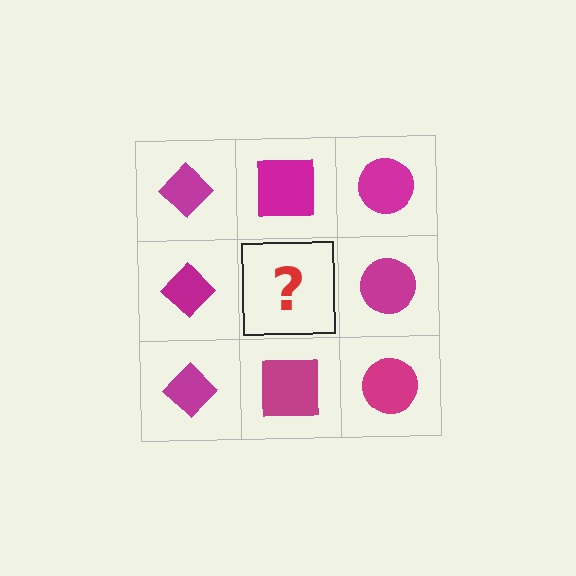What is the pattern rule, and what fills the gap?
The rule is that each column has a consistent shape. The gap should be filled with a magenta square.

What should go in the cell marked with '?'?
The missing cell should contain a magenta square.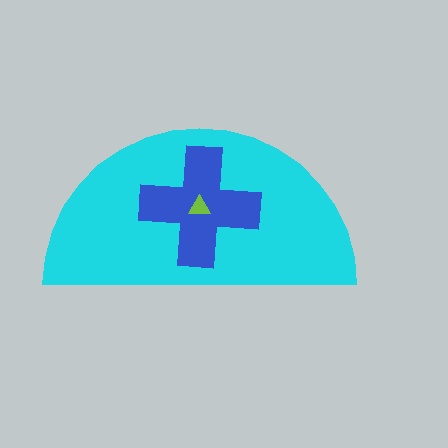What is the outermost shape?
The cyan semicircle.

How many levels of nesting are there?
3.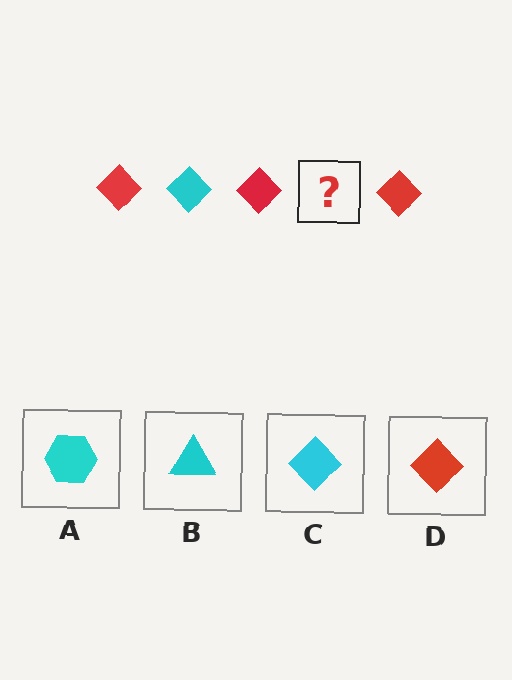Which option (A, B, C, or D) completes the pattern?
C.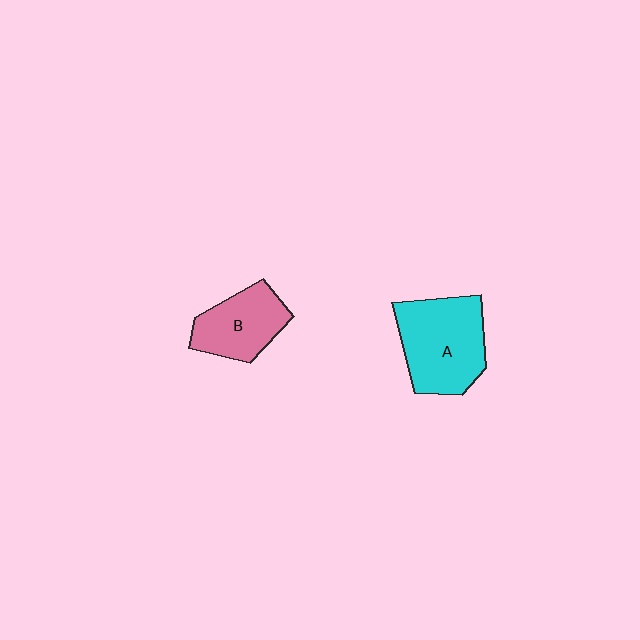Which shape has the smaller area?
Shape B (pink).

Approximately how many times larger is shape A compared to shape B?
Approximately 1.5 times.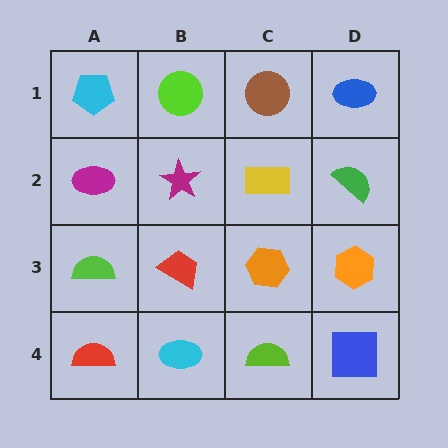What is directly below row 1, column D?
A green semicircle.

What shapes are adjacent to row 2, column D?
A blue ellipse (row 1, column D), an orange hexagon (row 3, column D), a yellow rectangle (row 2, column C).